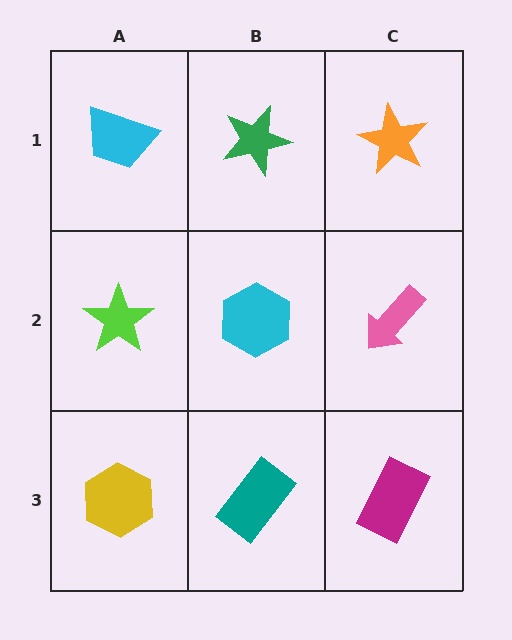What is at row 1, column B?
A green star.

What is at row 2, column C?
A pink arrow.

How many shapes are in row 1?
3 shapes.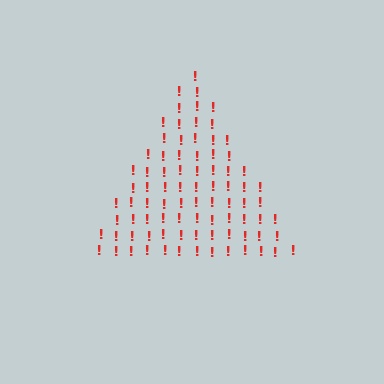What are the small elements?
The small elements are exclamation marks.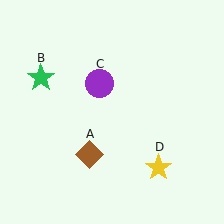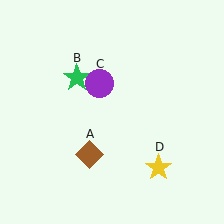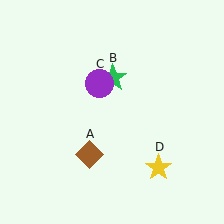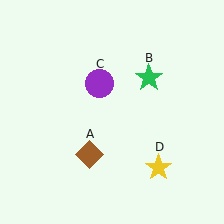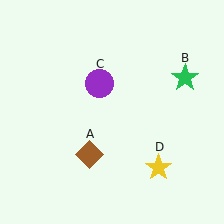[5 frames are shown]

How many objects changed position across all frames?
1 object changed position: green star (object B).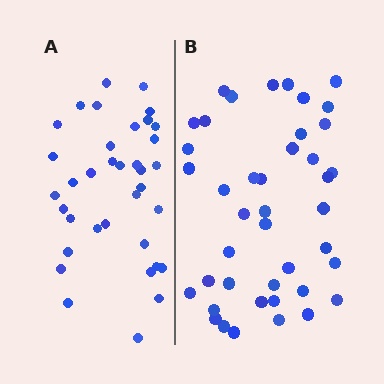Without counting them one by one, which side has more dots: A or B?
Region B (the right region) has more dots.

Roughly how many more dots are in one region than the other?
Region B has about 6 more dots than region A.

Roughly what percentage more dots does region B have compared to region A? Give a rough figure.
About 15% more.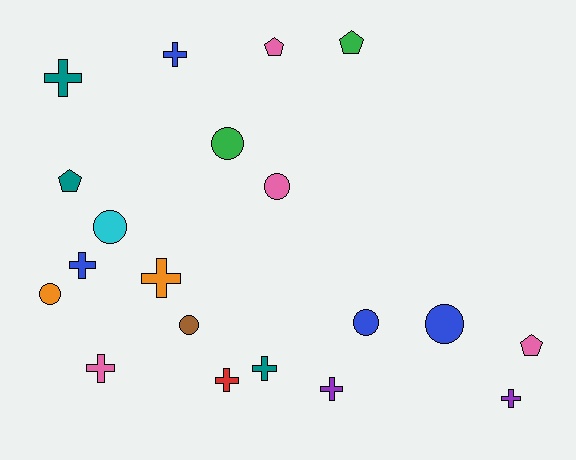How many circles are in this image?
There are 7 circles.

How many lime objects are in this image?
There are no lime objects.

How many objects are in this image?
There are 20 objects.